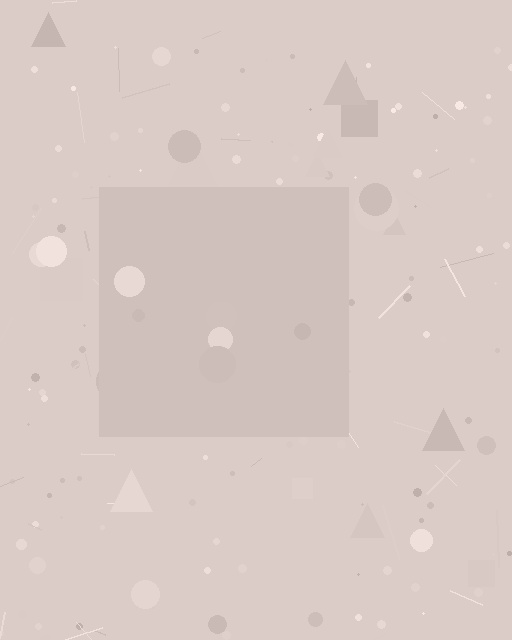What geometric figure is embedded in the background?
A square is embedded in the background.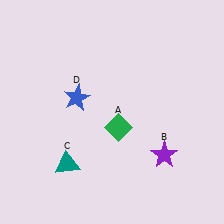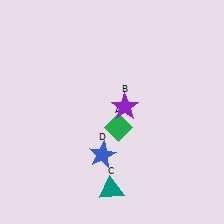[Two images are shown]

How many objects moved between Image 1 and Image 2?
3 objects moved between the two images.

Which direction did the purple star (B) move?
The purple star (B) moved up.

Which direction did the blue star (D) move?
The blue star (D) moved down.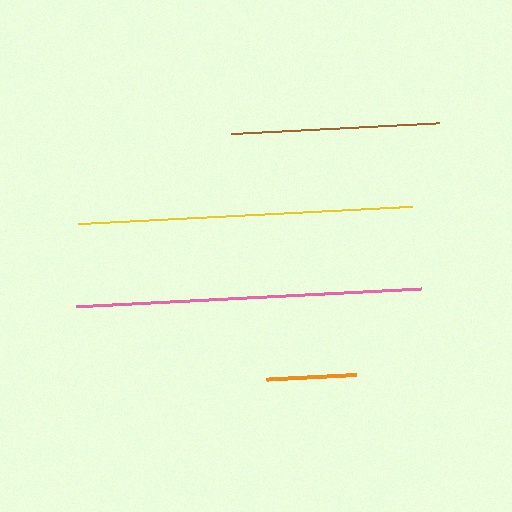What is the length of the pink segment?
The pink segment is approximately 345 pixels long.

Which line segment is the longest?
The pink line is the longest at approximately 345 pixels.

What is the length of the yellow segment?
The yellow segment is approximately 335 pixels long.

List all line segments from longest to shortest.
From longest to shortest: pink, yellow, brown, orange.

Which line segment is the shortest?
The orange line is the shortest at approximately 90 pixels.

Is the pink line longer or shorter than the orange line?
The pink line is longer than the orange line.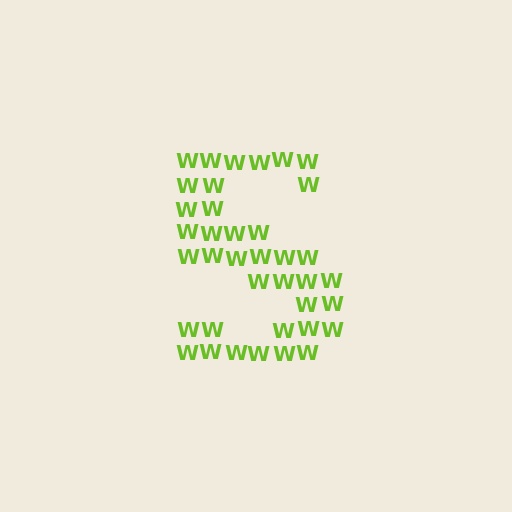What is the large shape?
The large shape is the letter S.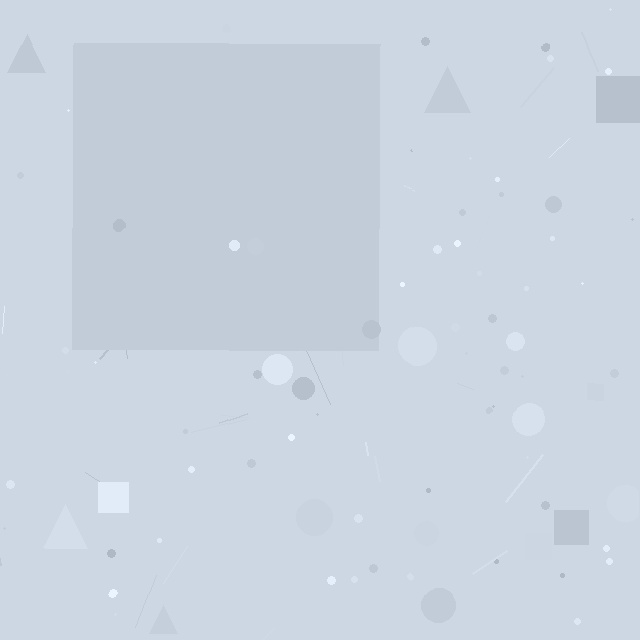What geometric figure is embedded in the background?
A square is embedded in the background.